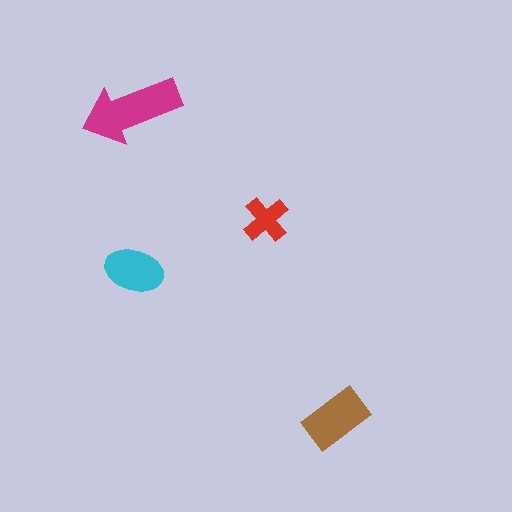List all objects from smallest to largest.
The red cross, the cyan ellipse, the brown rectangle, the magenta arrow.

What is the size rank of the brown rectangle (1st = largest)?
2nd.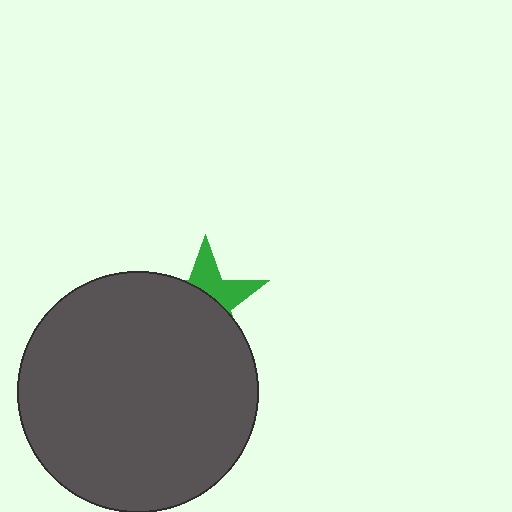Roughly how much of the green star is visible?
A small part of it is visible (roughly 37%).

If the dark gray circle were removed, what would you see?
You would see the complete green star.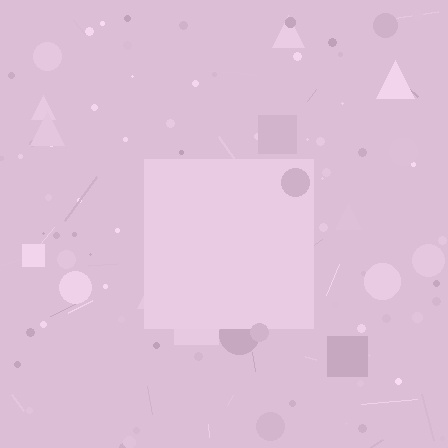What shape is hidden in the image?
A square is hidden in the image.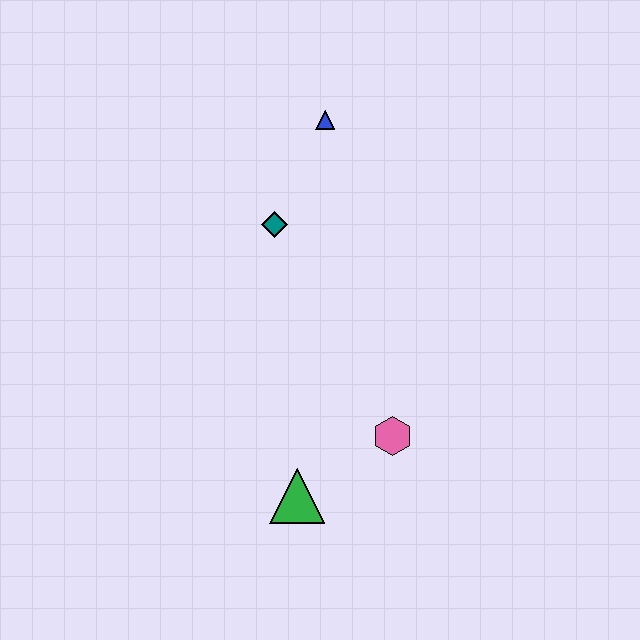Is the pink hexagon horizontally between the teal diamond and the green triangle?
No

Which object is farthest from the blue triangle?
The green triangle is farthest from the blue triangle.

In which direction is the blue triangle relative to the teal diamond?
The blue triangle is above the teal diamond.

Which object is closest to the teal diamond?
The blue triangle is closest to the teal diamond.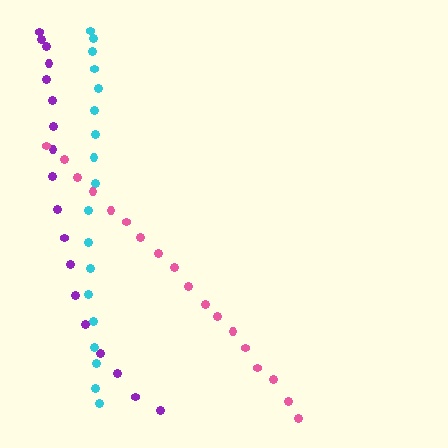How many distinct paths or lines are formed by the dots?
There are 3 distinct paths.